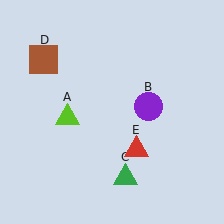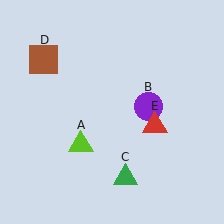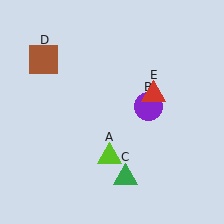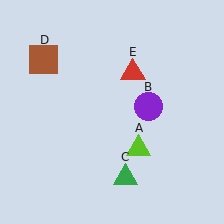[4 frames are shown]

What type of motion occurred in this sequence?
The lime triangle (object A), red triangle (object E) rotated counterclockwise around the center of the scene.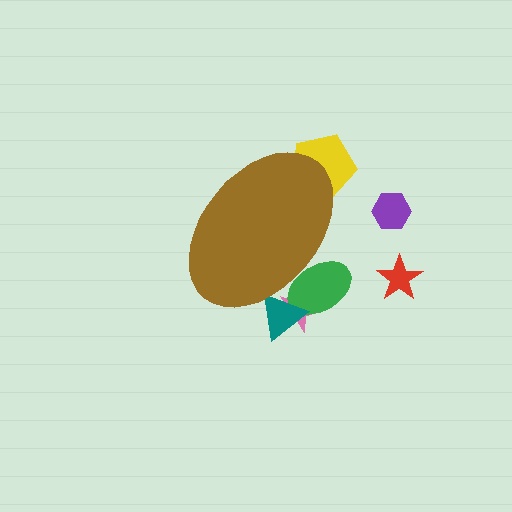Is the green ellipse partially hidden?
Yes, the green ellipse is partially hidden behind the brown ellipse.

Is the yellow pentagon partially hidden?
Yes, the yellow pentagon is partially hidden behind the brown ellipse.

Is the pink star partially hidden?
Yes, the pink star is partially hidden behind the brown ellipse.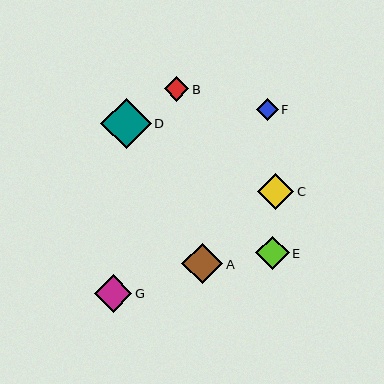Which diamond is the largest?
Diamond D is the largest with a size of approximately 51 pixels.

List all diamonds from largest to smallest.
From largest to smallest: D, A, G, C, E, B, F.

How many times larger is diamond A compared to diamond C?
Diamond A is approximately 1.1 times the size of diamond C.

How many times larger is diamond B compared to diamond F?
Diamond B is approximately 1.1 times the size of diamond F.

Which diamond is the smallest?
Diamond F is the smallest with a size of approximately 22 pixels.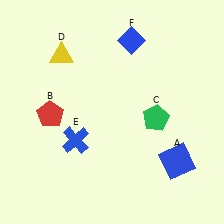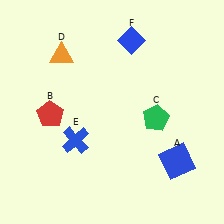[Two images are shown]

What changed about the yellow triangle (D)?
In Image 1, D is yellow. In Image 2, it changed to orange.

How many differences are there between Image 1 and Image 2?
There is 1 difference between the two images.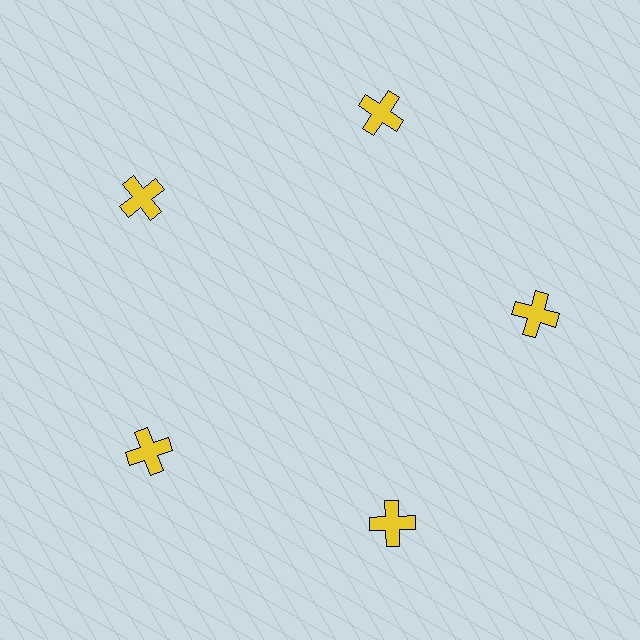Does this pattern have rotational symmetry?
Yes, this pattern has 5-fold rotational symmetry. It looks the same after rotating 72 degrees around the center.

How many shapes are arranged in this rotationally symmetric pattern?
There are 5 shapes, arranged in 5 groups of 1.